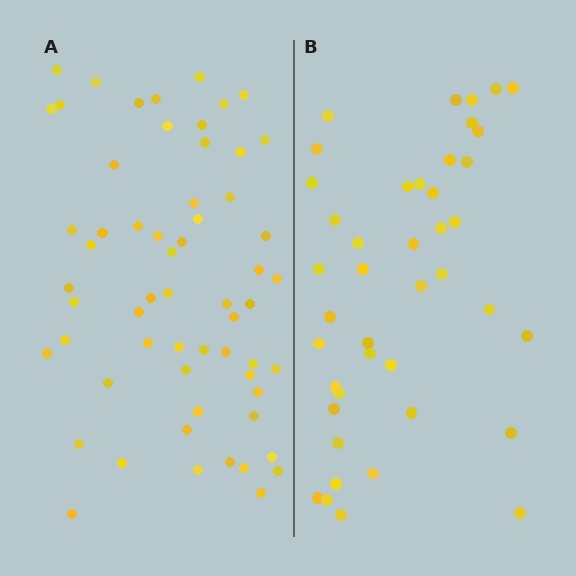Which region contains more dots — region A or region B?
Region A (the left region) has more dots.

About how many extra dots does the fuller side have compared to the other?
Region A has approximately 20 more dots than region B.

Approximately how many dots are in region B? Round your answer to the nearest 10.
About 40 dots. (The exact count is 42, which rounds to 40.)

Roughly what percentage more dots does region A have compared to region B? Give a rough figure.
About 45% more.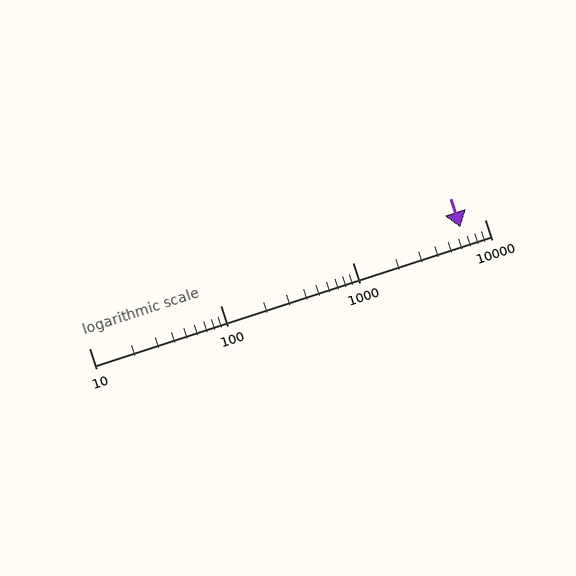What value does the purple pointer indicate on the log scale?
The pointer indicates approximately 6500.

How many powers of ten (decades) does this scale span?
The scale spans 3 decades, from 10 to 10000.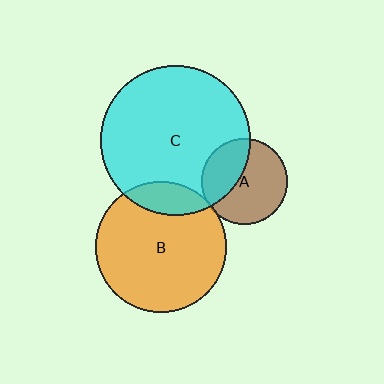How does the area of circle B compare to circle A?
Approximately 2.3 times.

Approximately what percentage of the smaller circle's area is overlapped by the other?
Approximately 15%.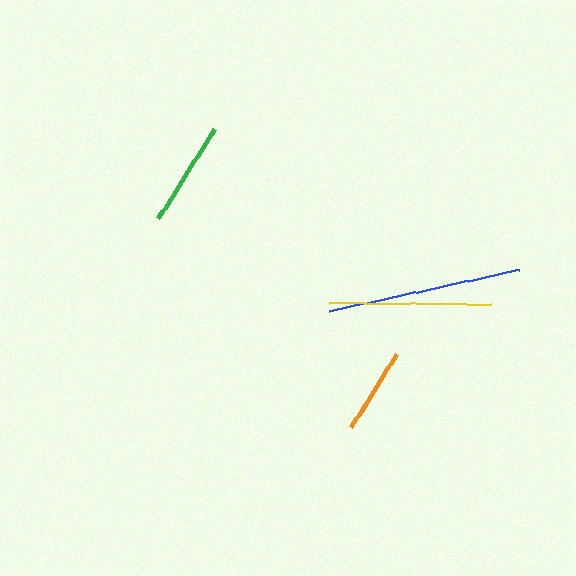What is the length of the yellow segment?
The yellow segment is approximately 162 pixels long.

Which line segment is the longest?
The blue line is the longest at approximately 195 pixels.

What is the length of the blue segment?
The blue segment is approximately 195 pixels long.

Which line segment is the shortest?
The orange line is the shortest at approximately 86 pixels.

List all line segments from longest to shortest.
From longest to shortest: blue, yellow, green, orange.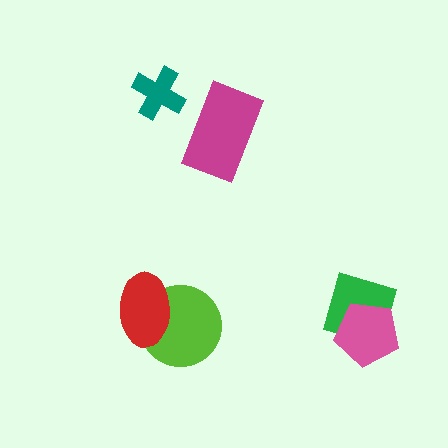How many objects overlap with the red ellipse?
1 object overlaps with the red ellipse.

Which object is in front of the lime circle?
The red ellipse is in front of the lime circle.